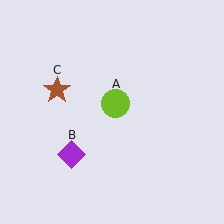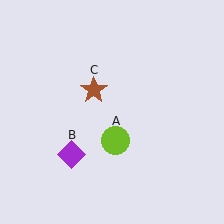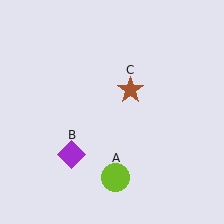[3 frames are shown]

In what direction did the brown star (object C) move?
The brown star (object C) moved right.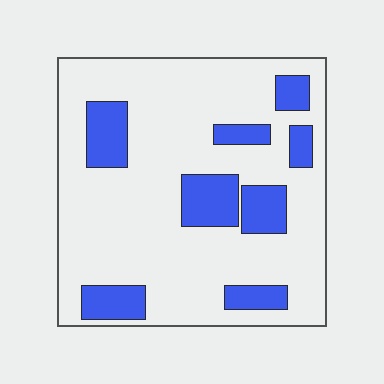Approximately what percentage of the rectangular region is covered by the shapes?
Approximately 20%.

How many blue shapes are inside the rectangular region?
8.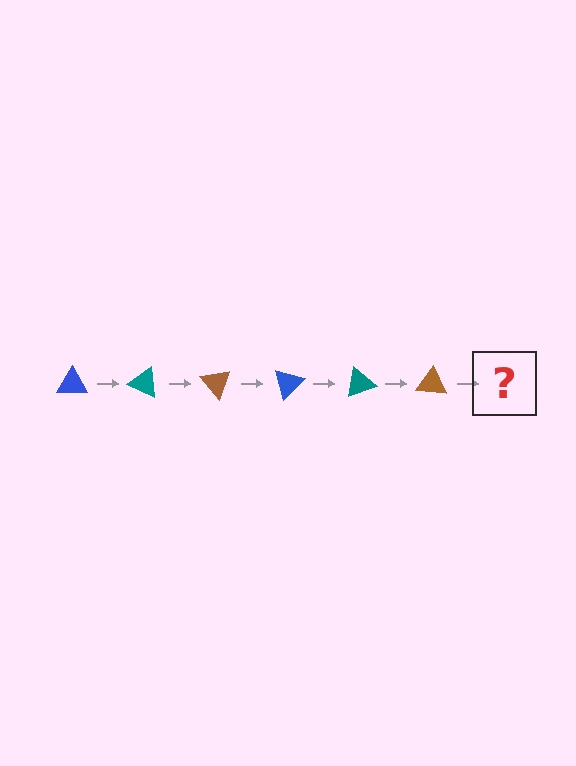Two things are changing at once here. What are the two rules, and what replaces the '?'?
The two rules are that it rotates 25 degrees each step and the color cycles through blue, teal, and brown. The '?' should be a blue triangle, rotated 150 degrees from the start.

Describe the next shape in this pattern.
It should be a blue triangle, rotated 150 degrees from the start.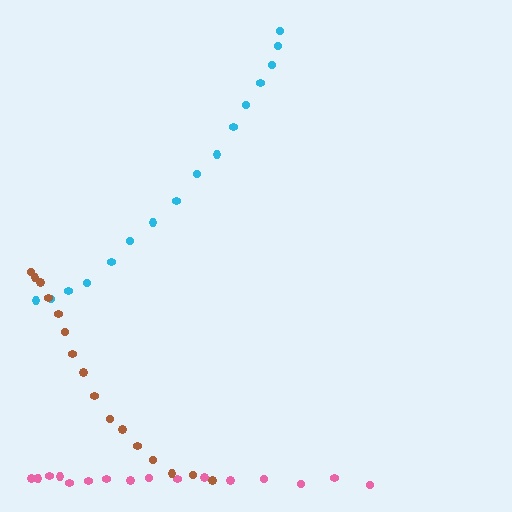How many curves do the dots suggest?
There are 3 distinct paths.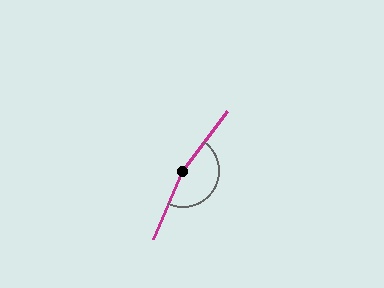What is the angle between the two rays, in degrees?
Approximately 166 degrees.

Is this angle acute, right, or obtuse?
It is obtuse.